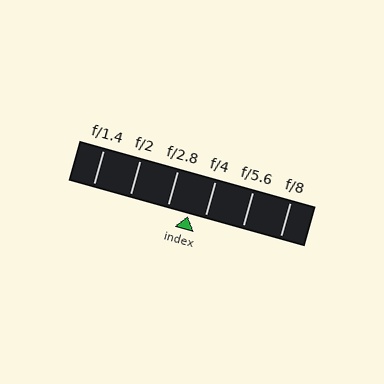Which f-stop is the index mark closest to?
The index mark is closest to f/4.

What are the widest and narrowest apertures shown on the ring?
The widest aperture shown is f/1.4 and the narrowest is f/8.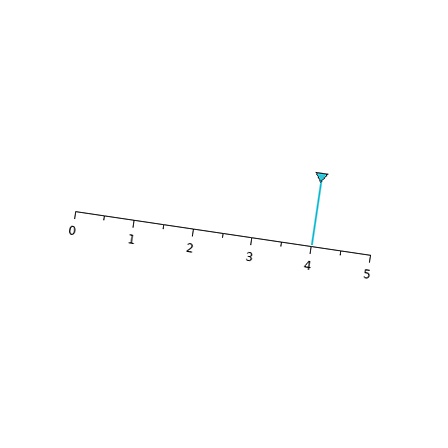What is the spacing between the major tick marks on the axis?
The major ticks are spaced 1 apart.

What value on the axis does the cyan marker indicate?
The marker indicates approximately 4.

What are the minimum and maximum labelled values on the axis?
The axis runs from 0 to 5.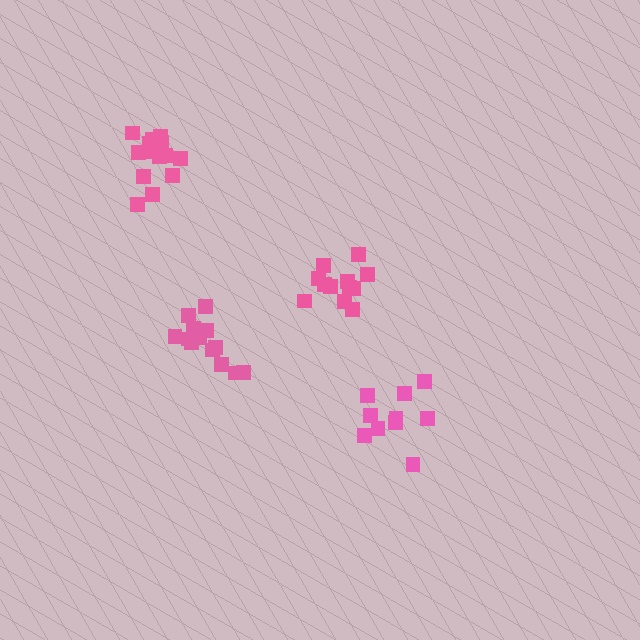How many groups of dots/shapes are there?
There are 4 groups.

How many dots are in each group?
Group 1: 12 dots, Group 2: 15 dots, Group 3: 10 dots, Group 4: 14 dots (51 total).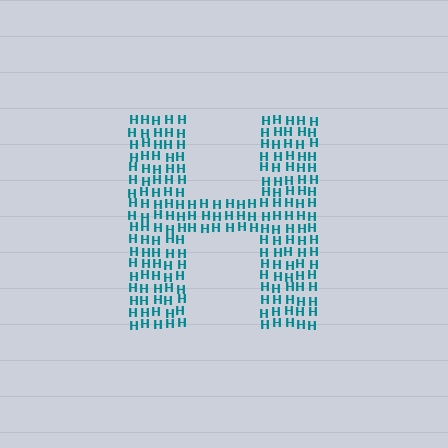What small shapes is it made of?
It is made of small letter H's.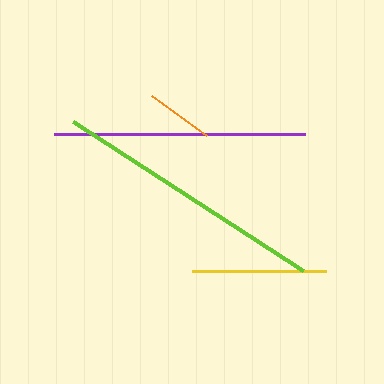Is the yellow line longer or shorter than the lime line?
The lime line is longer than the yellow line.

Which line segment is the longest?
The lime line is the longest at approximately 274 pixels.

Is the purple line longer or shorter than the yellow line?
The purple line is longer than the yellow line.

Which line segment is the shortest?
The orange line is the shortest at approximately 68 pixels.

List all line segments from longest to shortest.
From longest to shortest: lime, purple, yellow, orange.